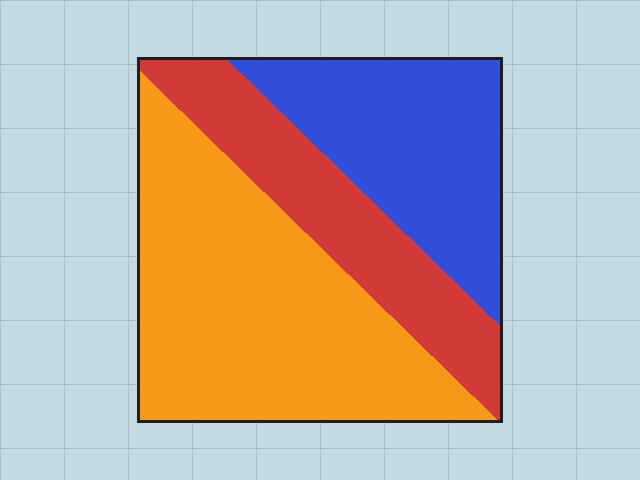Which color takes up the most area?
Orange, at roughly 50%.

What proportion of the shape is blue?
Blue covers 28% of the shape.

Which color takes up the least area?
Red, at roughly 25%.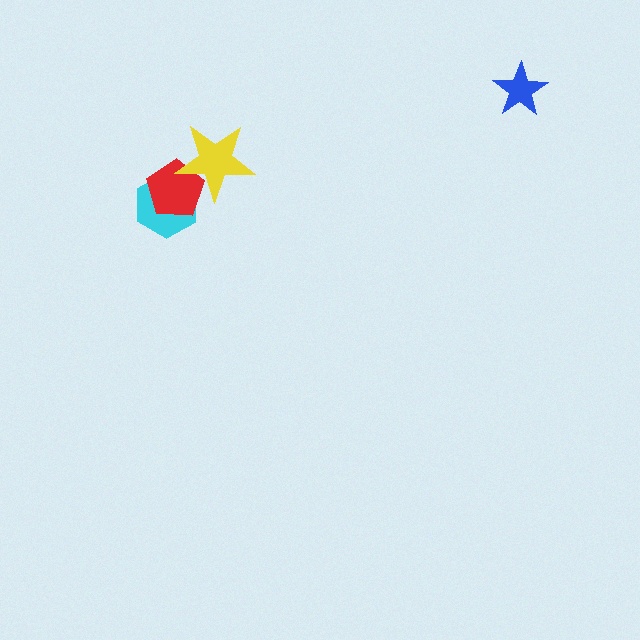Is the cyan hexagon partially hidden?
Yes, it is partially covered by another shape.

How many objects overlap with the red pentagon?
2 objects overlap with the red pentagon.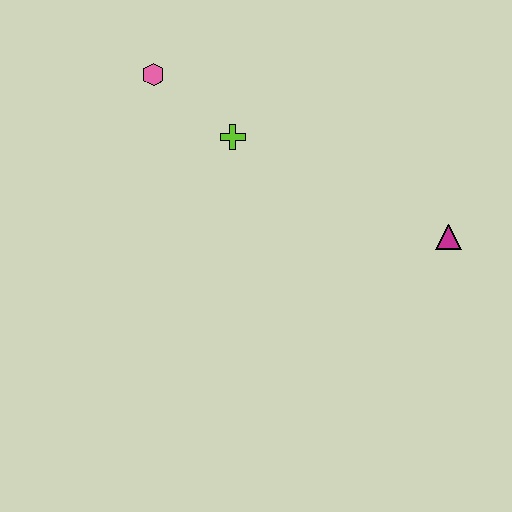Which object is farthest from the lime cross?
The magenta triangle is farthest from the lime cross.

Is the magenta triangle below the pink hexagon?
Yes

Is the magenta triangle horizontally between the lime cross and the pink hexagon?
No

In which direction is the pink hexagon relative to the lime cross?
The pink hexagon is to the left of the lime cross.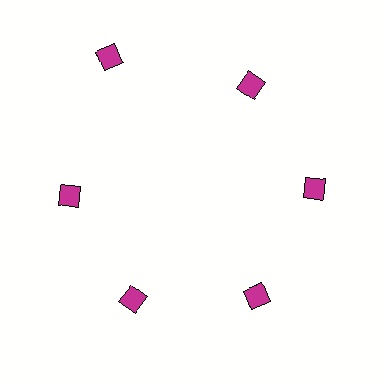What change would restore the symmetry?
The symmetry would be restored by moving it inward, back onto the ring so that all 6 squares sit at equal angles and equal distance from the center.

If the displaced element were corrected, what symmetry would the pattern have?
It would have 6-fold rotational symmetry — the pattern would map onto itself every 60 degrees.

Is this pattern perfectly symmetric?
No. The 6 magenta squares are arranged in a ring, but one element near the 11 o'clock position is pushed outward from the center, breaking the 6-fold rotational symmetry.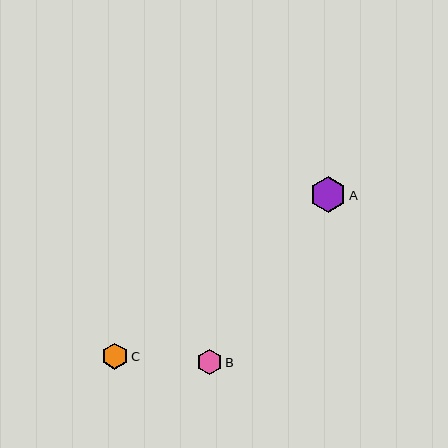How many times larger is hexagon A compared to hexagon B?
Hexagon A is approximately 1.5 times the size of hexagon B.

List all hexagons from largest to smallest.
From largest to smallest: A, C, B.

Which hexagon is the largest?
Hexagon A is the largest with a size of approximately 36 pixels.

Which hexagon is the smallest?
Hexagon B is the smallest with a size of approximately 25 pixels.